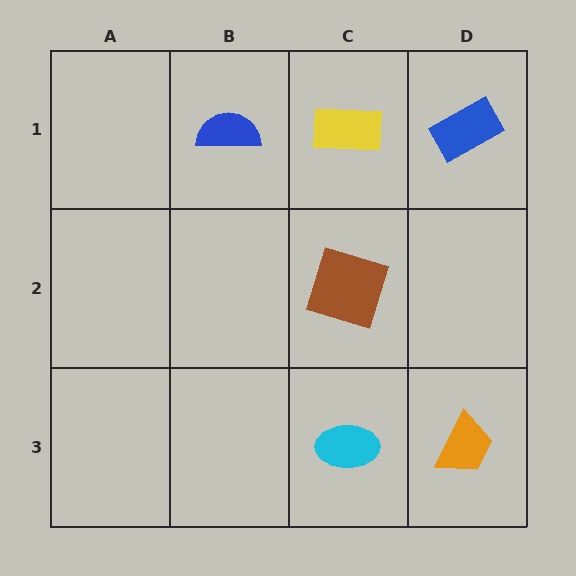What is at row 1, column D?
A blue rectangle.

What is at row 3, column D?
An orange trapezoid.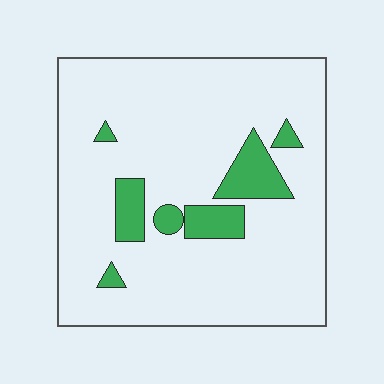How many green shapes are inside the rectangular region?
7.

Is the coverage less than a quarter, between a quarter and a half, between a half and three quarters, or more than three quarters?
Less than a quarter.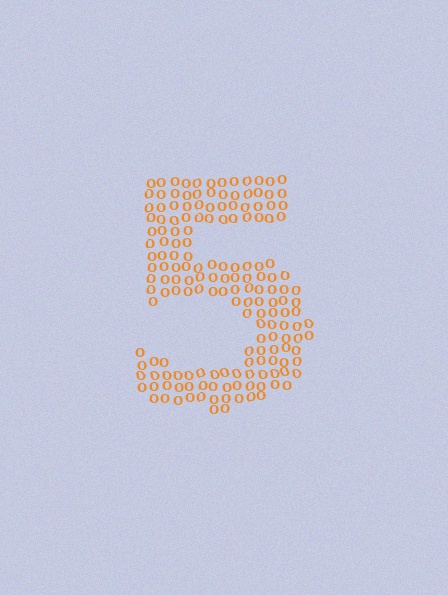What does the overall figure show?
The overall figure shows the digit 5.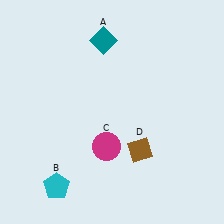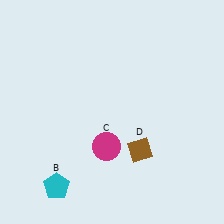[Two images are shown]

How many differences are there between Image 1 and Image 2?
There is 1 difference between the two images.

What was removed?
The teal diamond (A) was removed in Image 2.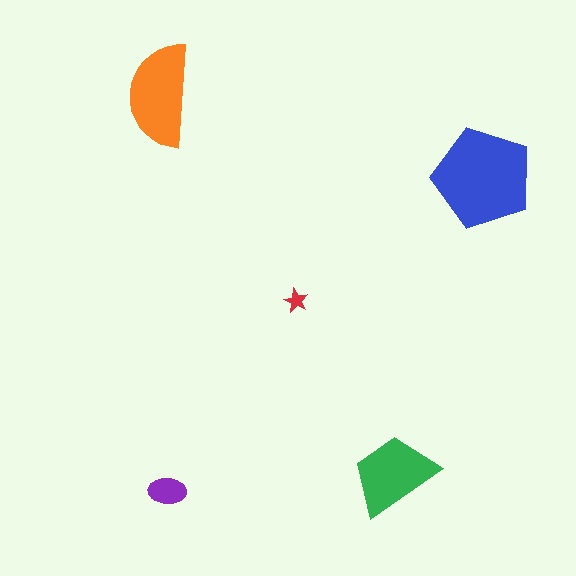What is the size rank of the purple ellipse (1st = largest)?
4th.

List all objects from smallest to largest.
The red star, the purple ellipse, the green trapezoid, the orange semicircle, the blue pentagon.